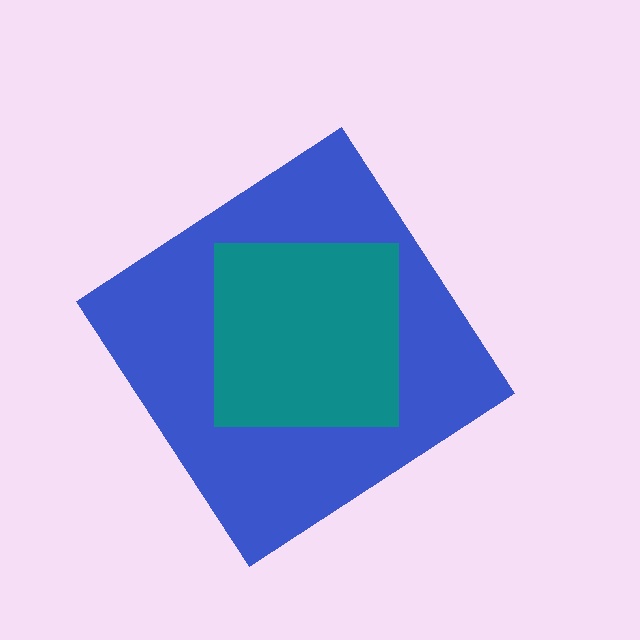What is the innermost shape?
The teal square.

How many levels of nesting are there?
2.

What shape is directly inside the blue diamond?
The teal square.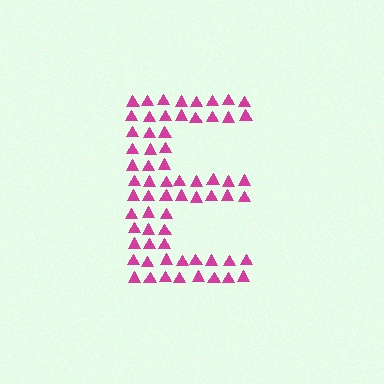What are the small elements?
The small elements are triangles.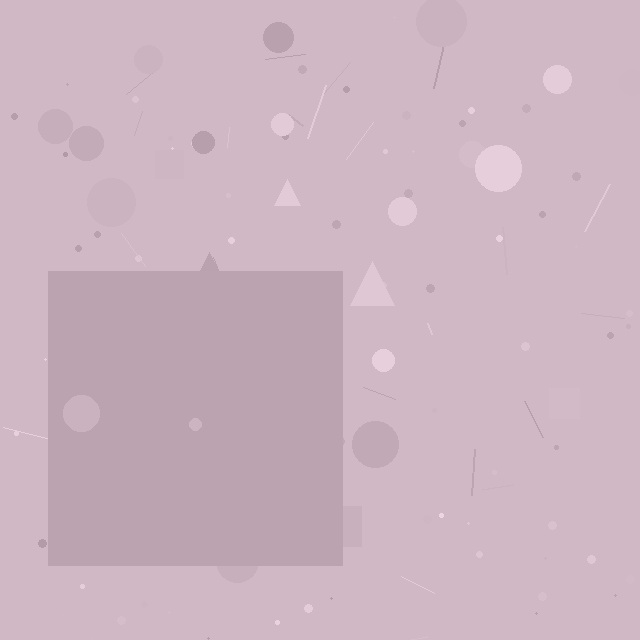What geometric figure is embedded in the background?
A square is embedded in the background.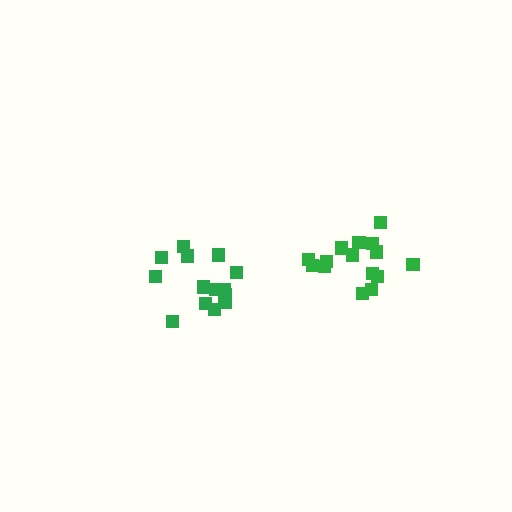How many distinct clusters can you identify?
There are 2 distinct clusters.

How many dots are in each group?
Group 1: 15 dots, Group 2: 14 dots (29 total).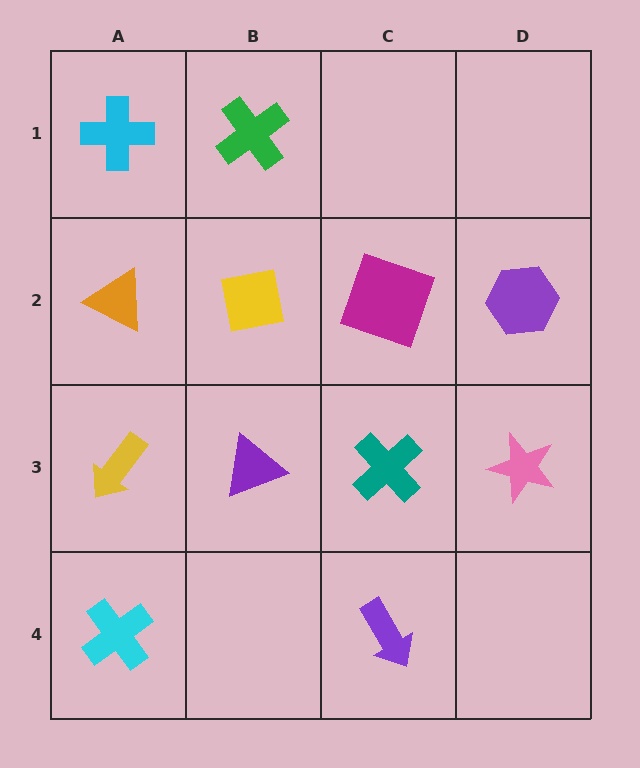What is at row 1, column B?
A green cross.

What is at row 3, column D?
A pink star.